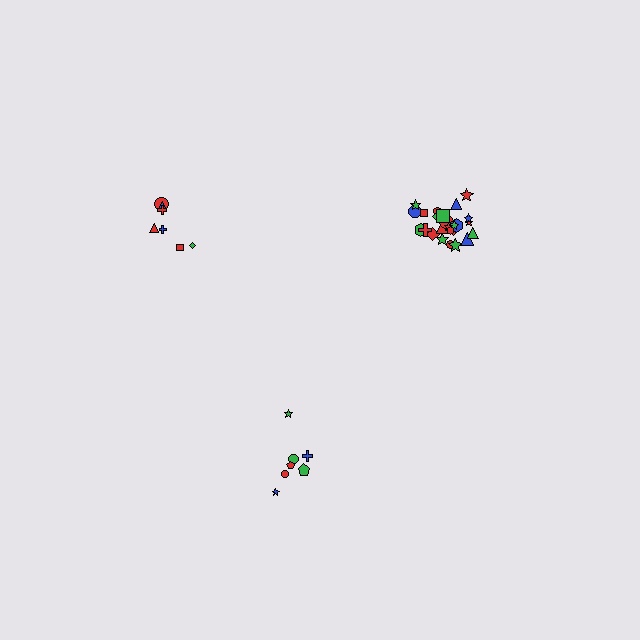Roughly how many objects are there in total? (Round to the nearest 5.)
Roughly 40 objects in total.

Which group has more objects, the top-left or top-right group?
The top-right group.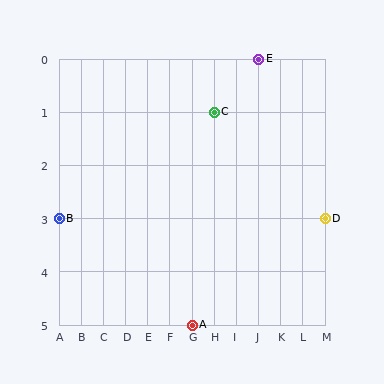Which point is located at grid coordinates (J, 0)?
Point E is at (J, 0).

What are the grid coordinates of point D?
Point D is at grid coordinates (M, 3).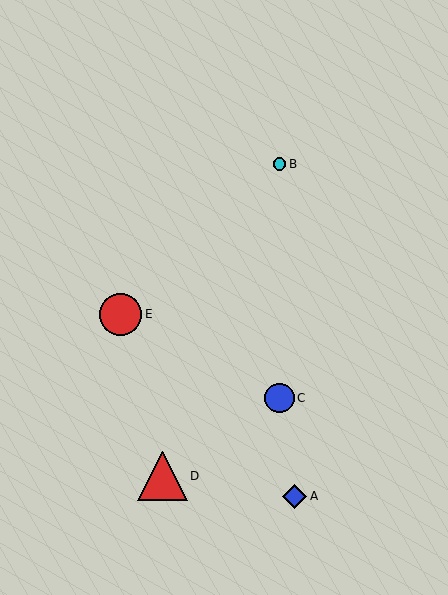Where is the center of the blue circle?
The center of the blue circle is at (279, 398).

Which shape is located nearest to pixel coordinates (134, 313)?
The red circle (labeled E) at (120, 314) is nearest to that location.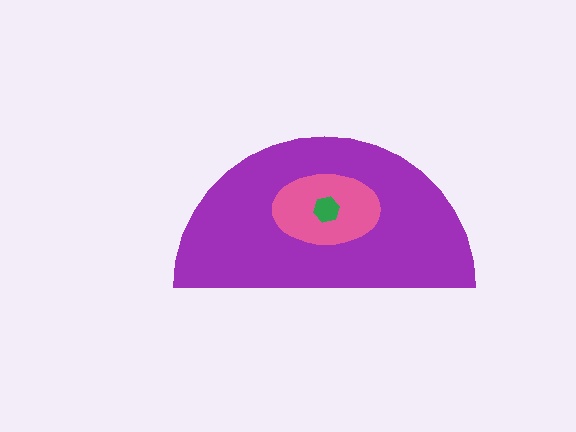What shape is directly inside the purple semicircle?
The pink ellipse.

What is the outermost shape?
The purple semicircle.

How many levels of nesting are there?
3.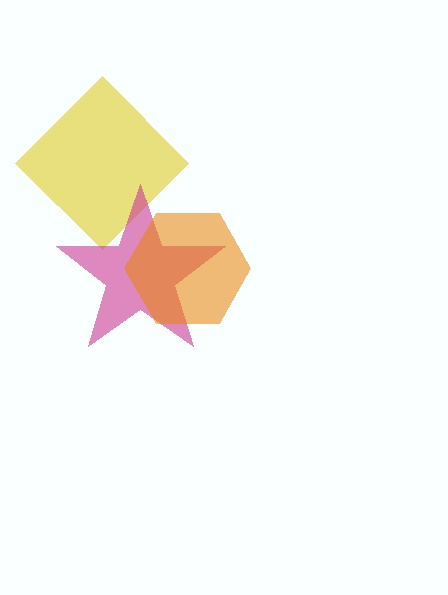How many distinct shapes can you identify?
There are 3 distinct shapes: a yellow diamond, a magenta star, an orange hexagon.